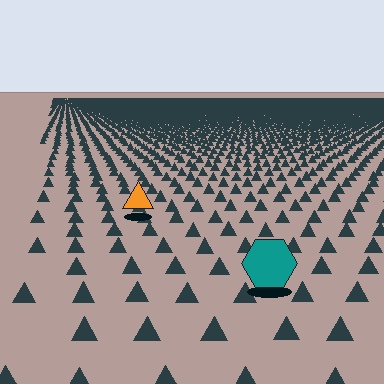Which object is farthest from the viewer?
The orange triangle is farthest from the viewer. It appears smaller and the ground texture around it is denser.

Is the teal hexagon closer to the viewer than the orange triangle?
Yes. The teal hexagon is closer — you can tell from the texture gradient: the ground texture is coarser near it.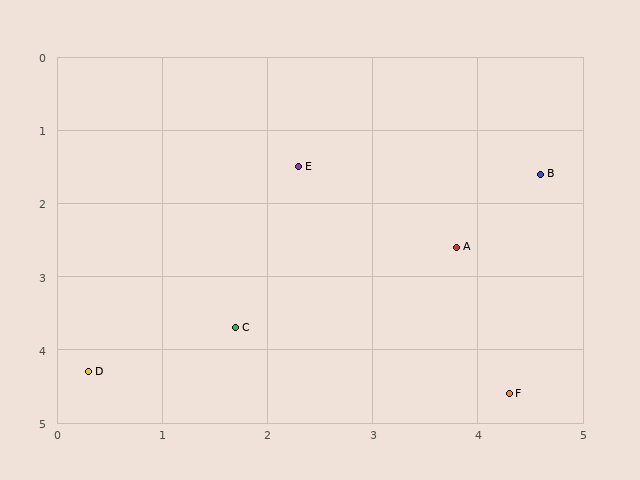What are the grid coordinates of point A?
Point A is at approximately (3.8, 2.6).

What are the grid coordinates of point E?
Point E is at approximately (2.3, 1.5).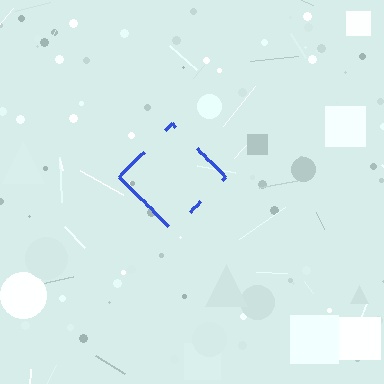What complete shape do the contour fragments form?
The contour fragments form a diamond.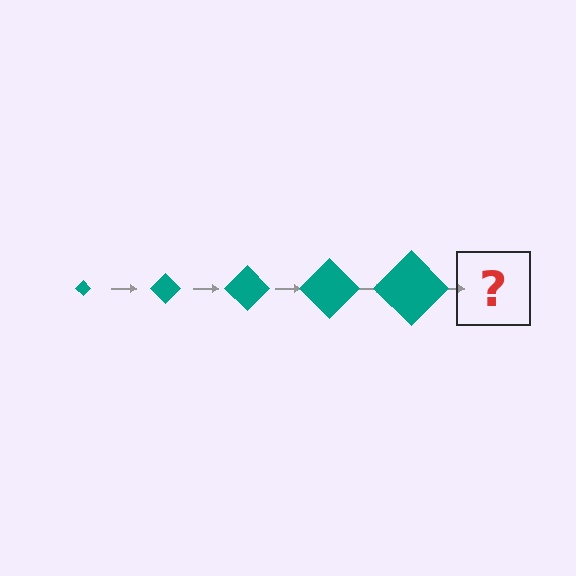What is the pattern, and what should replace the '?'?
The pattern is that the diamond gets progressively larger each step. The '?' should be a teal diamond, larger than the previous one.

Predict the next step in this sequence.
The next step is a teal diamond, larger than the previous one.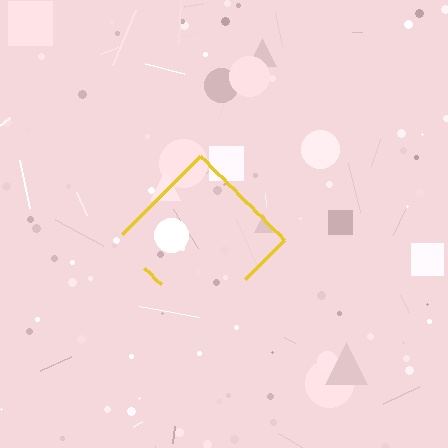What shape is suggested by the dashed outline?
The dashed outline suggests a diamond.